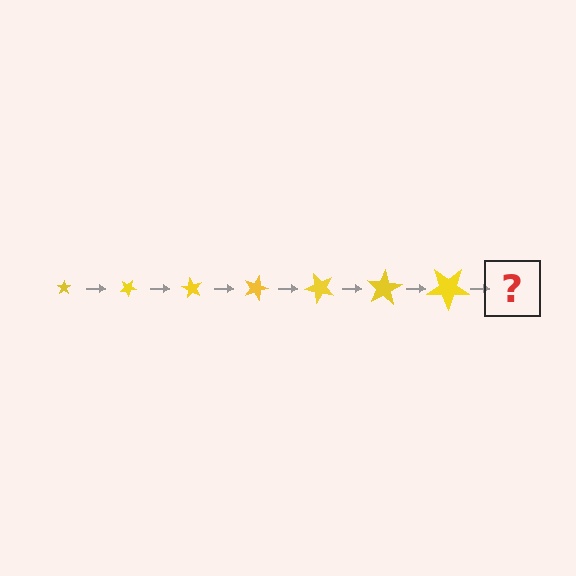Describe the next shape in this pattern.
It should be a star, larger than the previous one and rotated 210 degrees from the start.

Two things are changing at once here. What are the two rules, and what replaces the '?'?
The two rules are that the star grows larger each step and it rotates 30 degrees each step. The '?' should be a star, larger than the previous one and rotated 210 degrees from the start.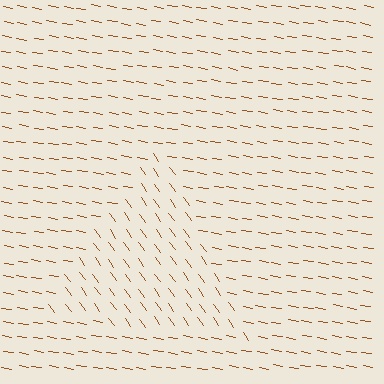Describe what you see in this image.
The image is filled with small brown line segments. A triangle region in the image has lines oriented differently from the surrounding lines, creating a visible texture boundary.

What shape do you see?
I see a triangle.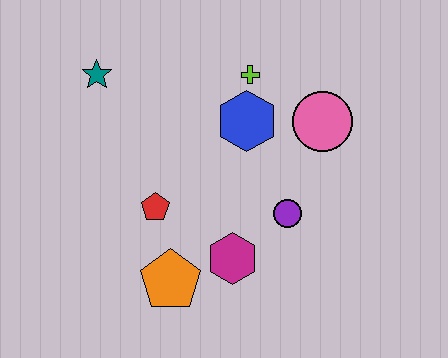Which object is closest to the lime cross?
The blue hexagon is closest to the lime cross.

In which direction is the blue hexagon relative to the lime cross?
The blue hexagon is below the lime cross.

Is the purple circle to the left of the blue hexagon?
No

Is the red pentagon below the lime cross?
Yes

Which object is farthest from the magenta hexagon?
The teal star is farthest from the magenta hexagon.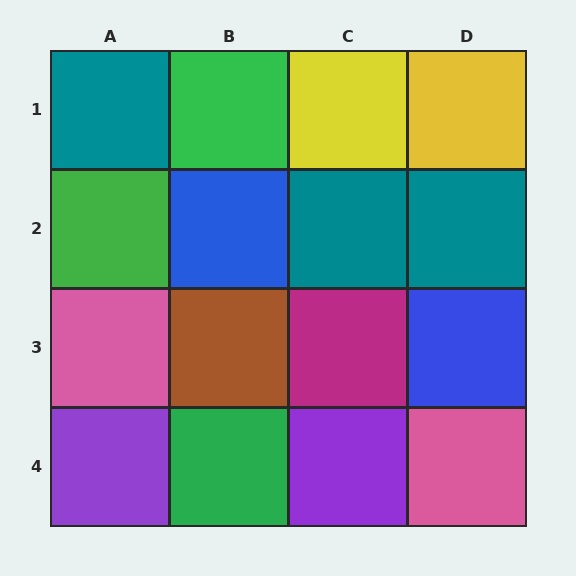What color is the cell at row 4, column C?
Purple.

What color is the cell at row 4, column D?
Pink.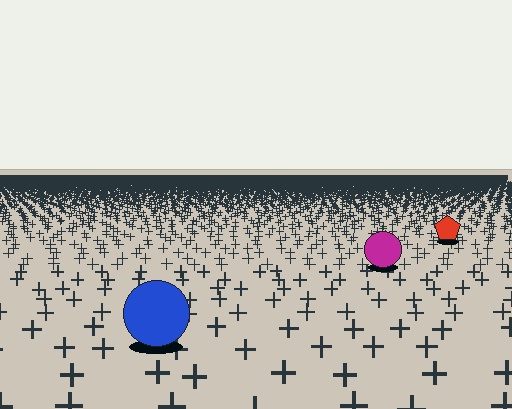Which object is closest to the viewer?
The blue circle is closest. The texture marks near it are larger and more spread out.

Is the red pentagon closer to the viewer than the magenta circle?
No. The magenta circle is closer — you can tell from the texture gradient: the ground texture is coarser near it.